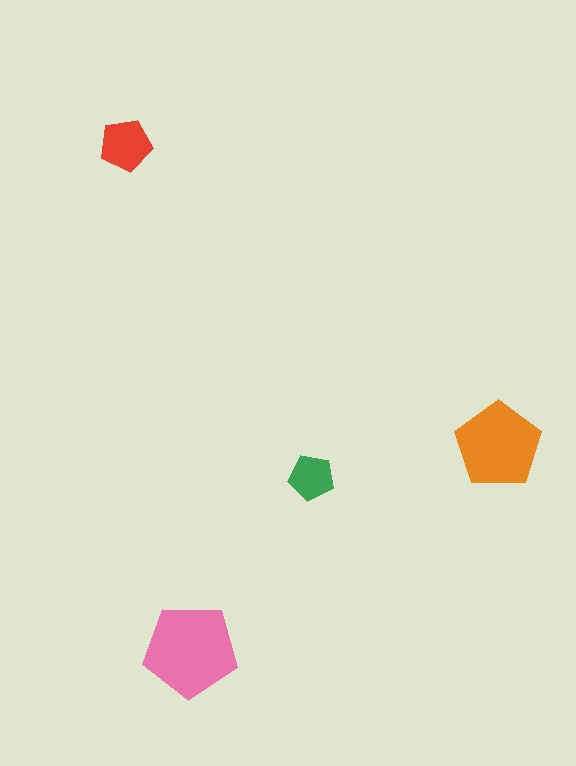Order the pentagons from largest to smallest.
the pink one, the orange one, the red one, the green one.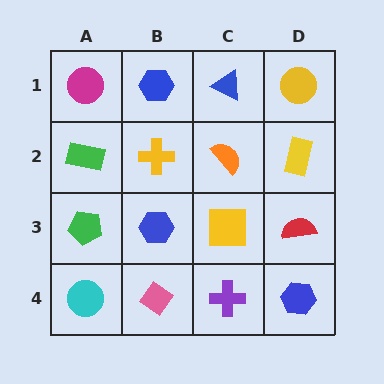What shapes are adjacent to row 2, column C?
A blue triangle (row 1, column C), a yellow square (row 3, column C), a yellow cross (row 2, column B), a yellow rectangle (row 2, column D).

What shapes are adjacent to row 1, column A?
A green rectangle (row 2, column A), a blue hexagon (row 1, column B).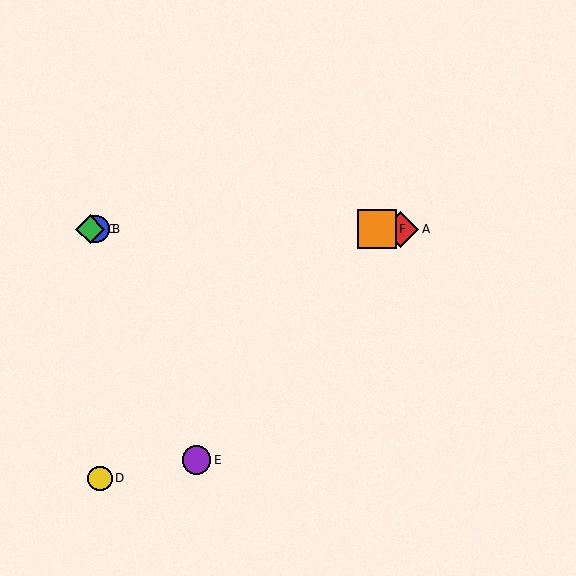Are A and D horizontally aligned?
No, A is at y≈229 and D is at y≈478.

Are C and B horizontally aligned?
Yes, both are at y≈229.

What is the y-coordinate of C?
Object C is at y≈229.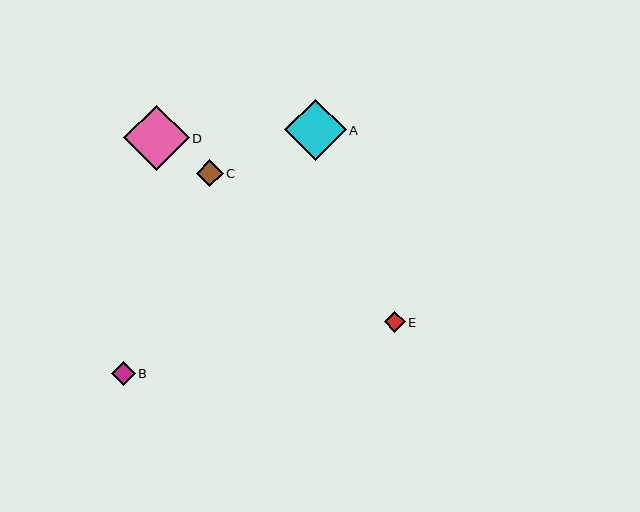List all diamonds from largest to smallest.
From largest to smallest: D, A, C, B, E.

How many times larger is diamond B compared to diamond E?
Diamond B is approximately 1.2 times the size of diamond E.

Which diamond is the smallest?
Diamond E is the smallest with a size of approximately 21 pixels.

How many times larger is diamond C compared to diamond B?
Diamond C is approximately 1.1 times the size of diamond B.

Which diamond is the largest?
Diamond D is the largest with a size of approximately 66 pixels.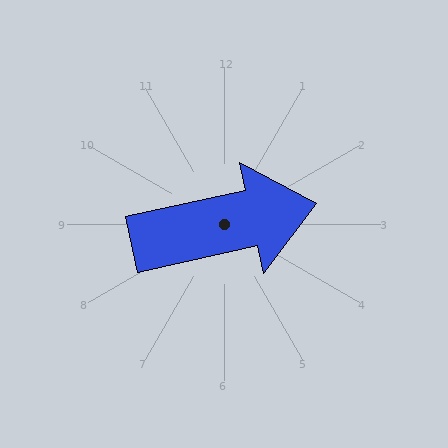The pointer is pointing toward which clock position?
Roughly 3 o'clock.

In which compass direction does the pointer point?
East.